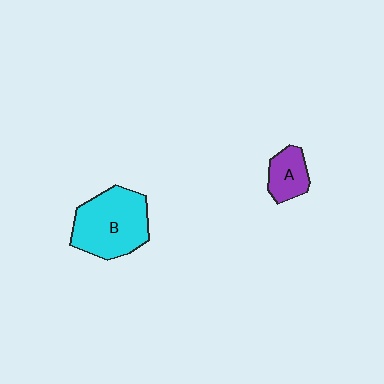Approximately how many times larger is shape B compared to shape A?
Approximately 2.4 times.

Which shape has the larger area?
Shape B (cyan).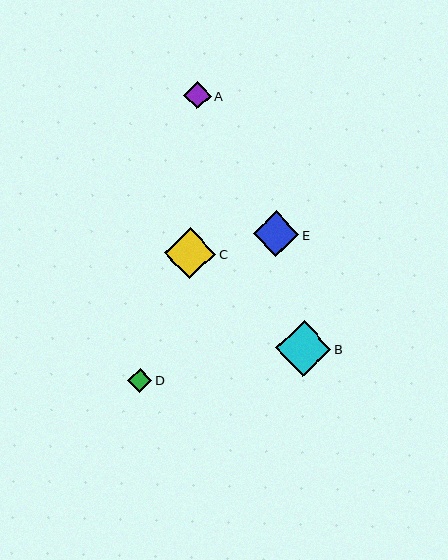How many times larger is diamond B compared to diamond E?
Diamond B is approximately 1.2 times the size of diamond E.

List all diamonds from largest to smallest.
From largest to smallest: B, C, E, A, D.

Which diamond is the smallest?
Diamond D is the smallest with a size of approximately 24 pixels.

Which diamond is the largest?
Diamond B is the largest with a size of approximately 56 pixels.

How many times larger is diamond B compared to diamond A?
Diamond B is approximately 2.0 times the size of diamond A.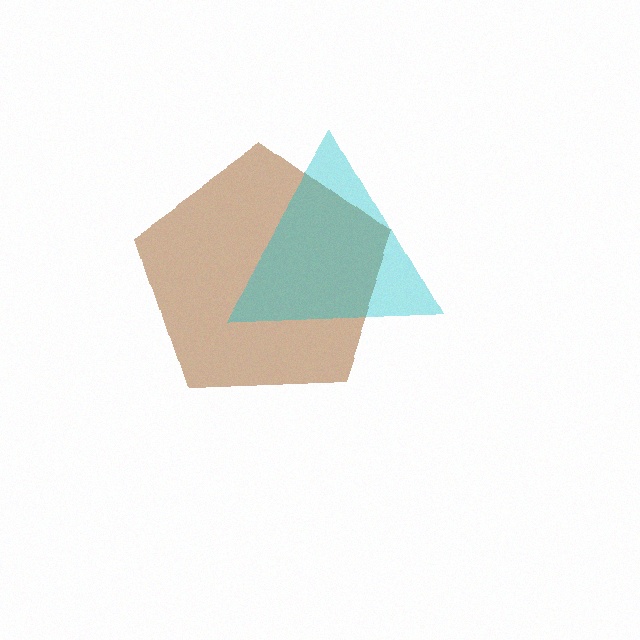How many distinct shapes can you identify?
There are 2 distinct shapes: a brown pentagon, a cyan triangle.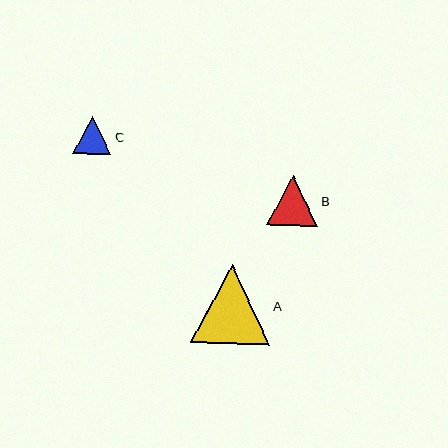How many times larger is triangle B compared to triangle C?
Triangle B is approximately 1.3 times the size of triangle C.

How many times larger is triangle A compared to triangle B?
Triangle A is approximately 1.6 times the size of triangle B.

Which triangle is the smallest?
Triangle C is the smallest with a size of approximately 38 pixels.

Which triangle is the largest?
Triangle A is the largest with a size of approximately 79 pixels.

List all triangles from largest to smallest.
From largest to smallest: A, B, C.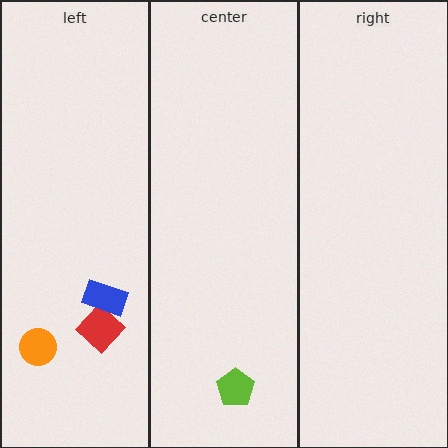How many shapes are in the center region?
1.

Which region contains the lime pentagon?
The center region.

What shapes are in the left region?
The red diamond, the blue rectangle, the orange circle.